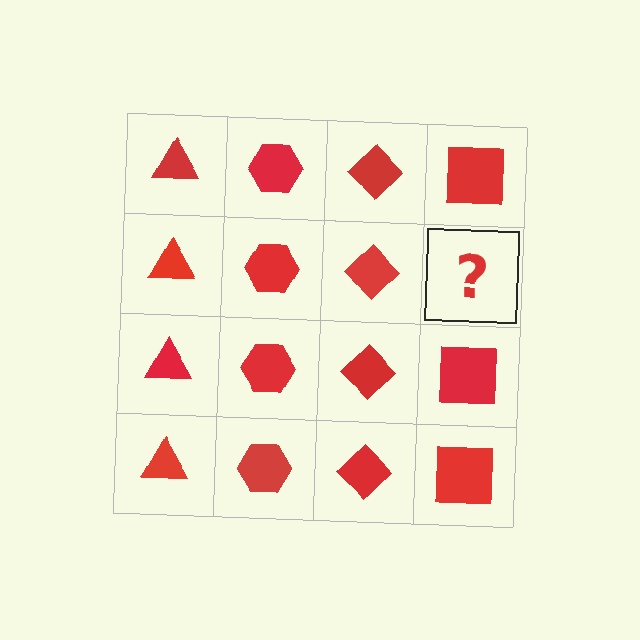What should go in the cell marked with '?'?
The missing cell should contain a red square.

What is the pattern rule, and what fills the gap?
The rule is that each column has a consistent shape. The gap should be filled with a red square.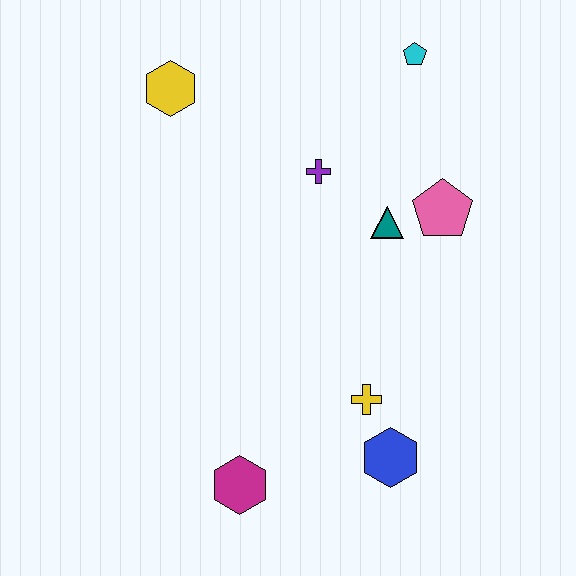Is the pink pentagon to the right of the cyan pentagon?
Yes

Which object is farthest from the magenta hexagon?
The cyan pentagon is farthest from the magenta hexagon.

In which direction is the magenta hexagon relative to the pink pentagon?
The magenta hexagon is below the pink pentagon.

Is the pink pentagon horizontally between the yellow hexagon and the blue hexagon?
No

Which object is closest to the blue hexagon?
The yellow cross is closest to the blue hexagon.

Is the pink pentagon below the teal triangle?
No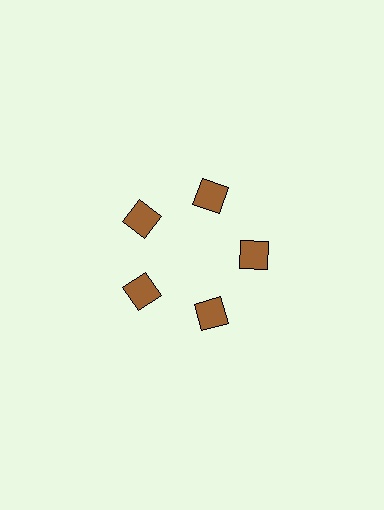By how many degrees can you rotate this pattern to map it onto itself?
The pattern maps onto itself every 72 degrees of rotation.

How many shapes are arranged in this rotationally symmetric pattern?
There are 5 shapes, arranged in 5 groups of 1.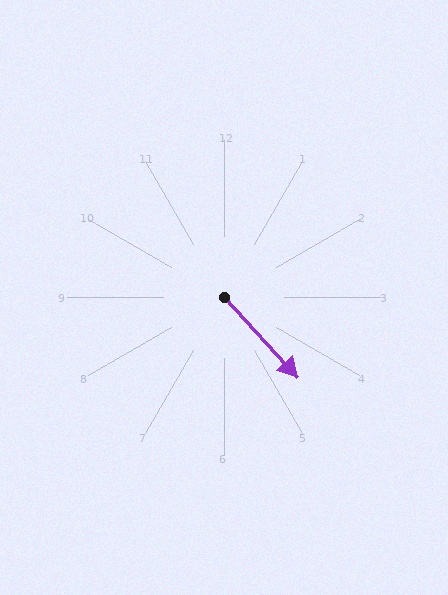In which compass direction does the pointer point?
Southeast.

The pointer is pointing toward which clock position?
Roughly 5 o'clock.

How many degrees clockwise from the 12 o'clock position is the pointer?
Approximately 137 degrees.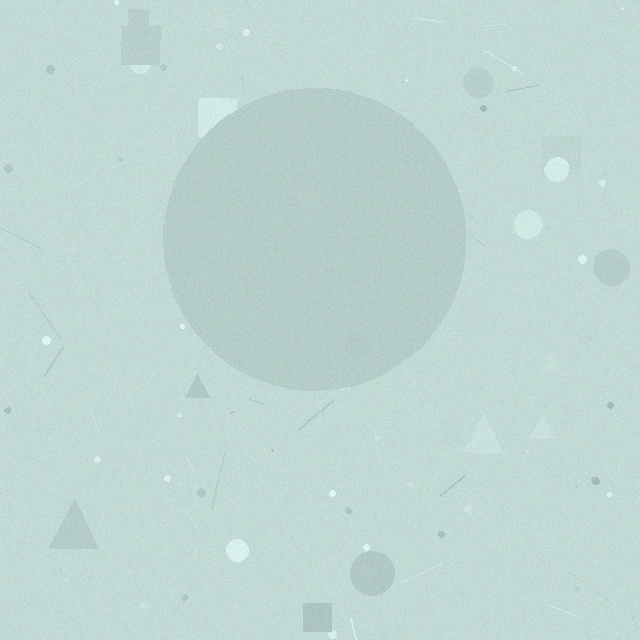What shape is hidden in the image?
A circle is hidden in the image.